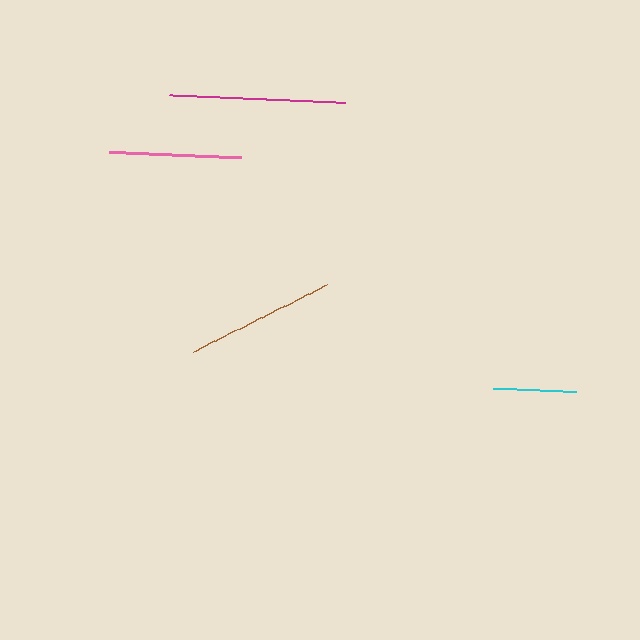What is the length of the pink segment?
The pink segment is approximately 132 pixels long.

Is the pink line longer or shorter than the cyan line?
The pink line is longer than the cyan line.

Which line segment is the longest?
The magenta line is the longest at approximately 176 pixels.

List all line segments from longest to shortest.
From longest to shortest: magenta, brown, pink, cyan.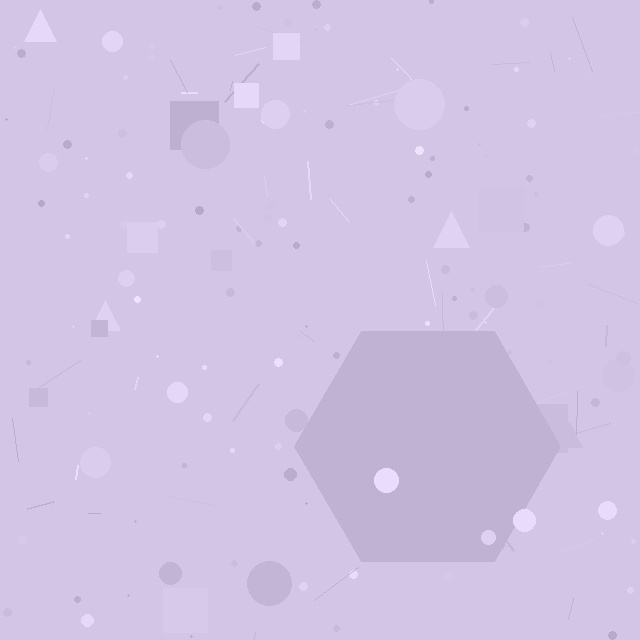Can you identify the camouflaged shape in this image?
The camouflaged shape is a hexagon.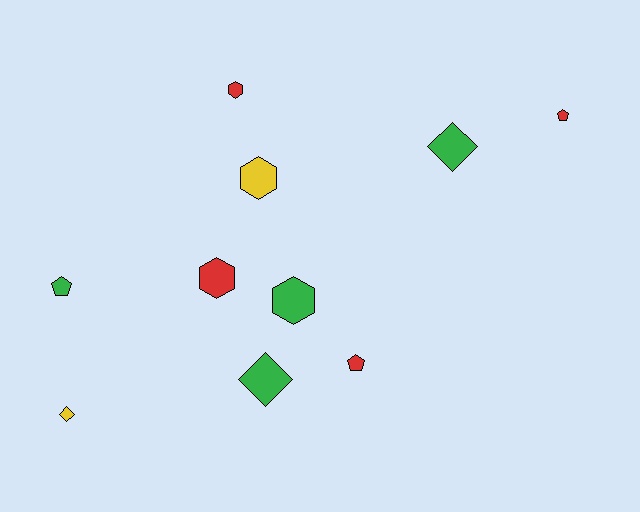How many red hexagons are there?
There are 2 red hexagons.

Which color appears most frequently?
Red, with 4 objects.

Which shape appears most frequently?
Hexagon, with 4 objects.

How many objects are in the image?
There are 10 objects.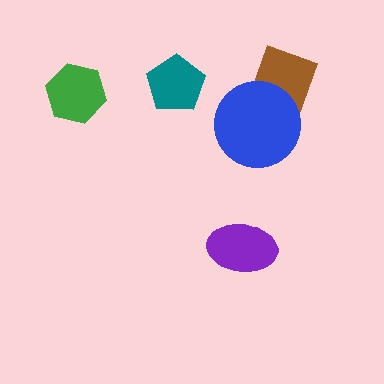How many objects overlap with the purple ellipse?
0 objects overlap with the purple ellipse.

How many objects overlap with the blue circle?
1 object overlaps with the blue circle.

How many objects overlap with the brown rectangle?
1 object overlaps with the brown rectangle.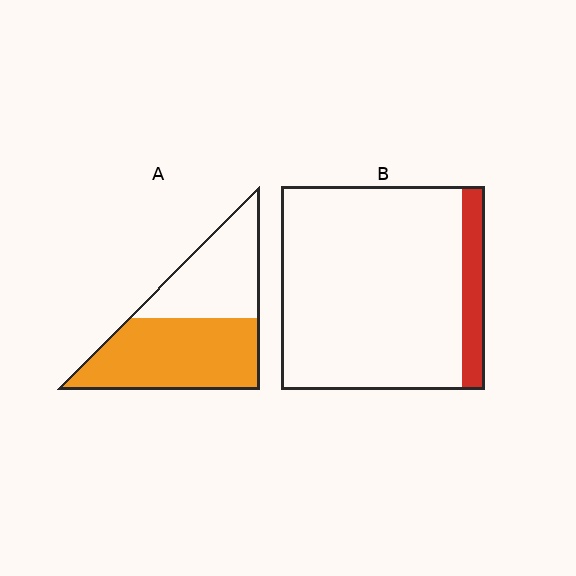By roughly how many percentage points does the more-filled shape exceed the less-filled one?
By roughly 45 percentage points (A over B).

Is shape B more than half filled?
No.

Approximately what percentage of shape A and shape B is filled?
A is approximately 60% and B is approximately 10%.